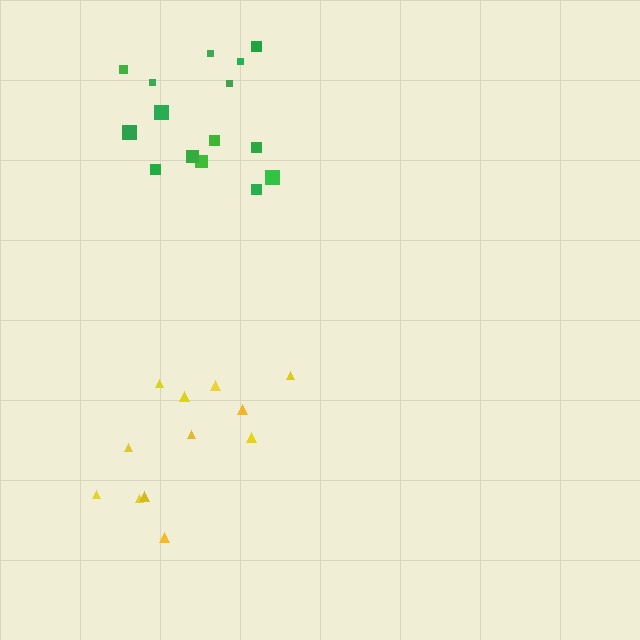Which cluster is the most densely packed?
Green.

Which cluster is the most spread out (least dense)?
Yellow.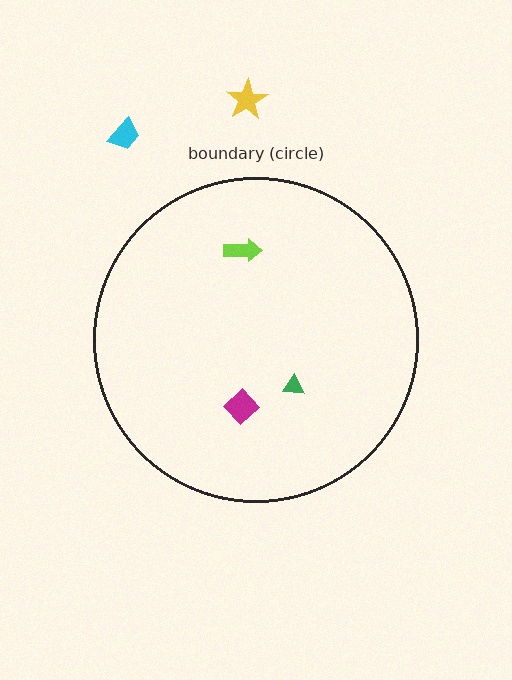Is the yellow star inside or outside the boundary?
Outside.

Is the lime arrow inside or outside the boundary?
Inside.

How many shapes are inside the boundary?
3 inside, 2 outside.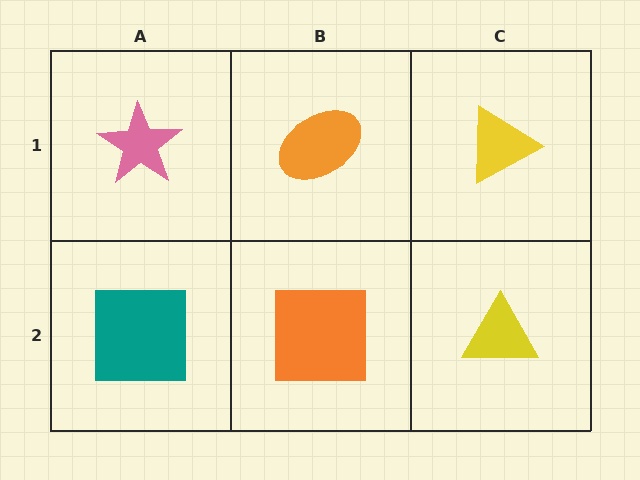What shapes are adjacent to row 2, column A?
A pink star (row 1, column A), an orange square (row 2, column B).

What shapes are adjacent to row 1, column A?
A teal square (row 2, column A), an orange ellipse (row 1, column B).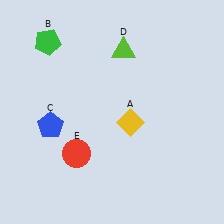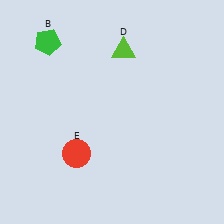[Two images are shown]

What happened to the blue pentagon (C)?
The blue pentagon (C) was removed in Image 2. It was in the bottom-left area of Image 1.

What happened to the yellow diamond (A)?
The yellow diamond (A) was removed in Image 2. It was in the bottom-right area of Image 1.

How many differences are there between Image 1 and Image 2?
There are 2 differences between the two images.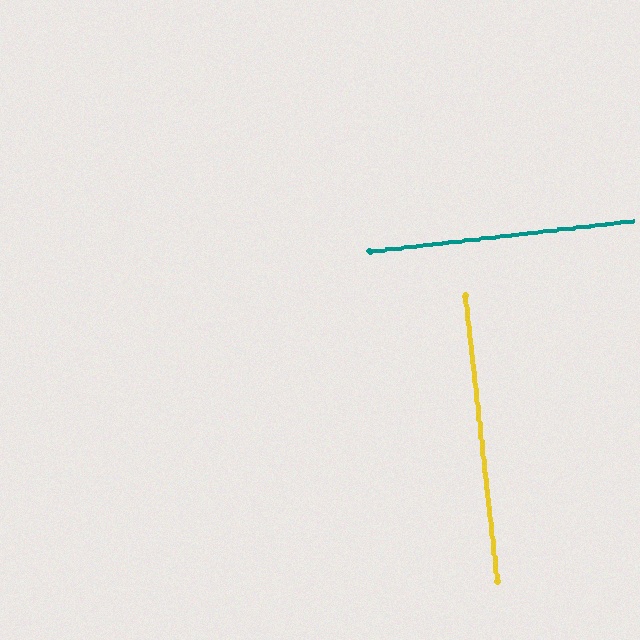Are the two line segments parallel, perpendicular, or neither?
Perpendicular — they meet at approximately 90°.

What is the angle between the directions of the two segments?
Approximately 90 degrees.